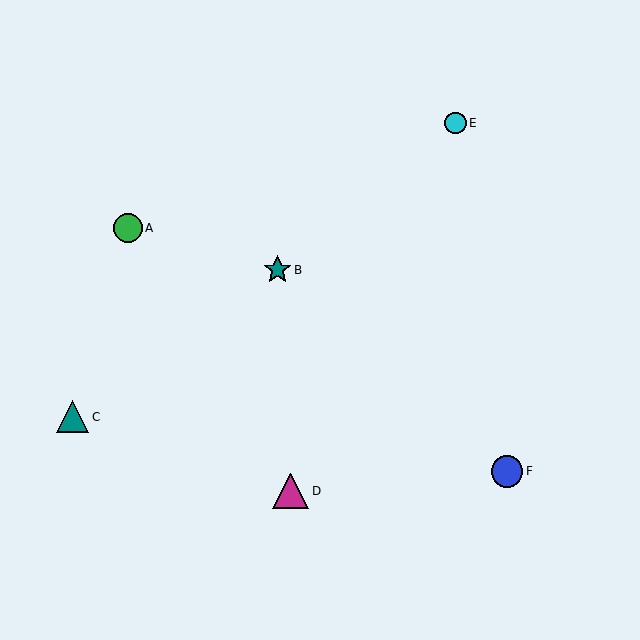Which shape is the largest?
The magenta triangle (labeled D) is the largest.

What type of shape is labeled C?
Shape C is a teal triangle.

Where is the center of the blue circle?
The center of the blue circle is at (507, 472).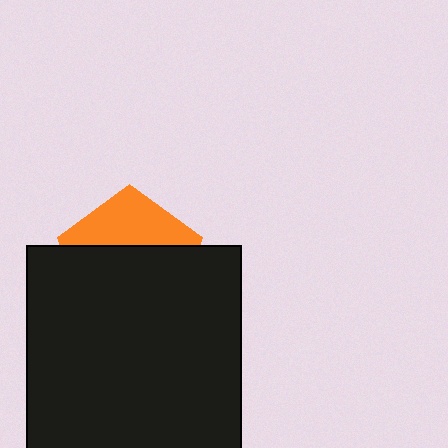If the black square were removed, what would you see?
You would see the complete orange pentagon.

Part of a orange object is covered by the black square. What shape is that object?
It is a pentagon.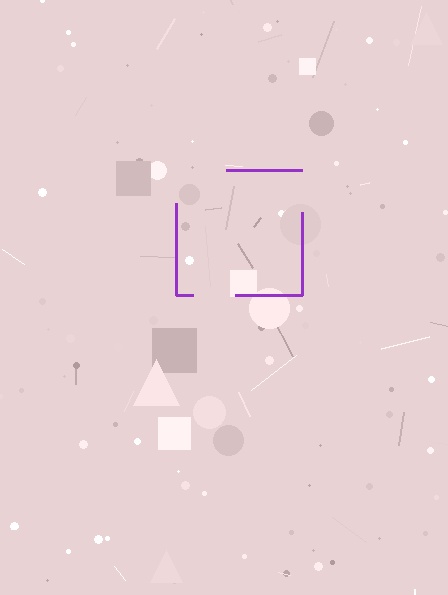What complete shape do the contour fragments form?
The contour fragments form a square.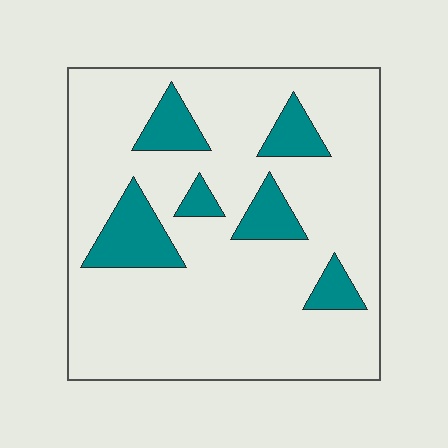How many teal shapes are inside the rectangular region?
6.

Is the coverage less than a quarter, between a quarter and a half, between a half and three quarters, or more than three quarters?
Less than a quarter.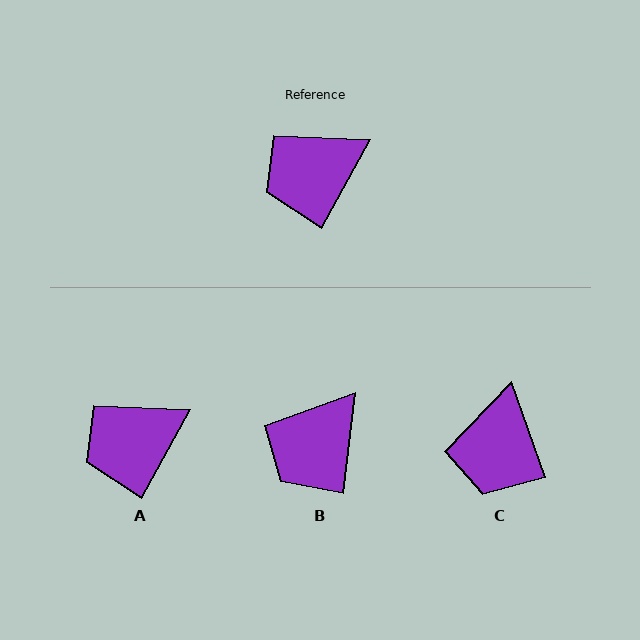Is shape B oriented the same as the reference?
No, it is off by about 22 degrees.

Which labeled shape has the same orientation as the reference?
A.